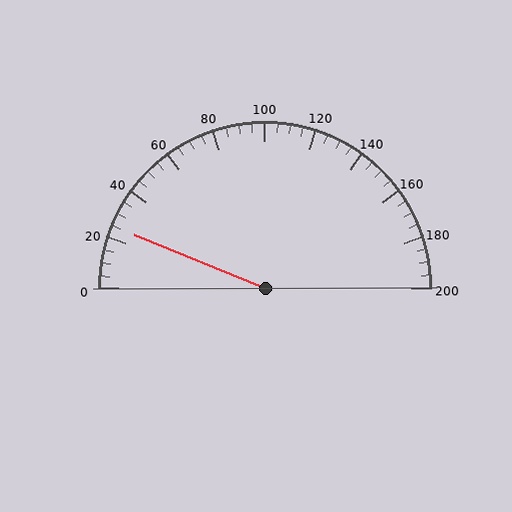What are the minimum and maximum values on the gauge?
The gauge ranges from 0 to 200.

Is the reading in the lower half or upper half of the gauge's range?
The reading is in the lower half of the range (0 to 200).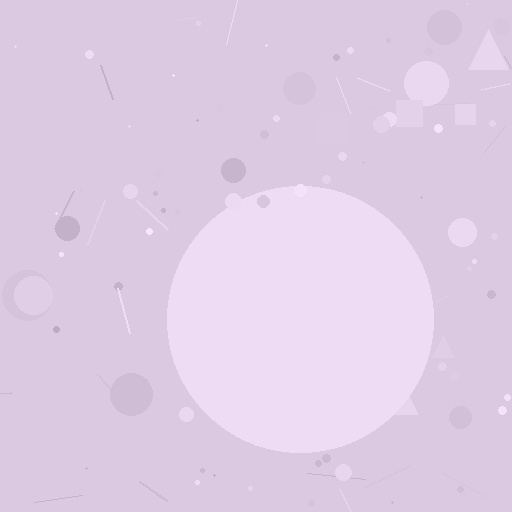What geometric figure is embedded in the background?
A circle is embedded in the background.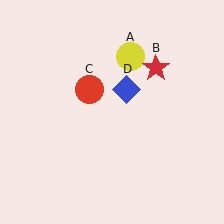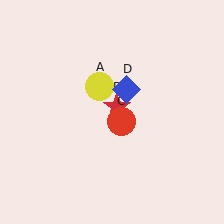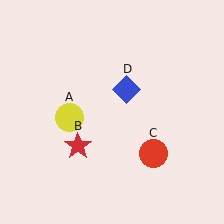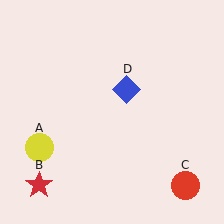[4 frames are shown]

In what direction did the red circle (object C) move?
The red circle (object C) moved down and to the right.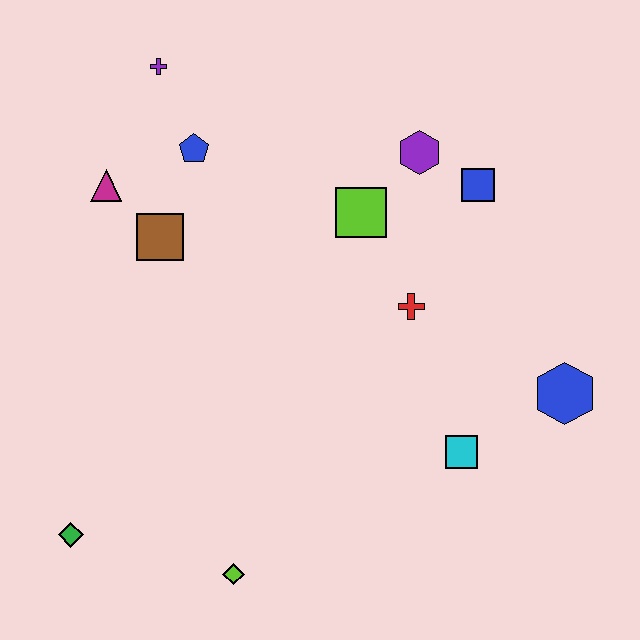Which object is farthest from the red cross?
The green diamond is farthest from the red cross.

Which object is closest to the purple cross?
The blue pentagon is closest to the purple cross.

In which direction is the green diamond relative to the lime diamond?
The green diamond is to the left of the lime diamond.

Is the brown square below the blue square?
Yes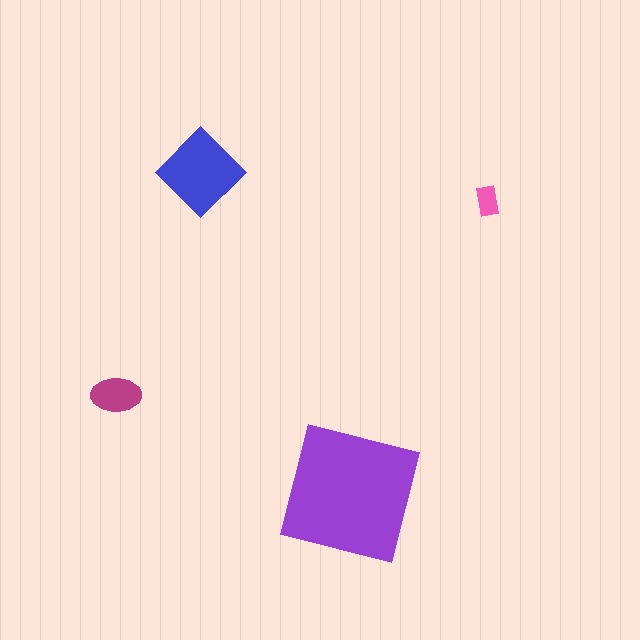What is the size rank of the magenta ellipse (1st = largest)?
3rd.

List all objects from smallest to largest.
The pink rectangle, the magenta ellipse, the blue diamond, the purple square.